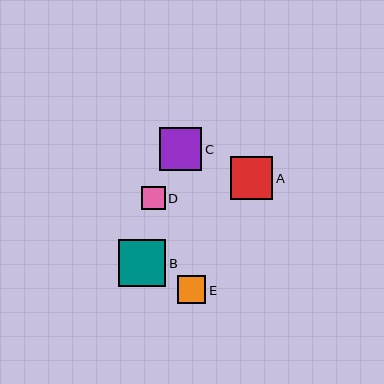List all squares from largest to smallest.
From largest to smallest: B, A, C, E, D.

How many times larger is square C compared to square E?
Square C is approximately 1.5 times the size of square E.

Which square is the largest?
Square B is the largest with a size of approximately 48 pixels.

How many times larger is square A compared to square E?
Square A is approximately 1.5 times the size of square E.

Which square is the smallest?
Square D is the smallest with a size of approximately 23 pixels.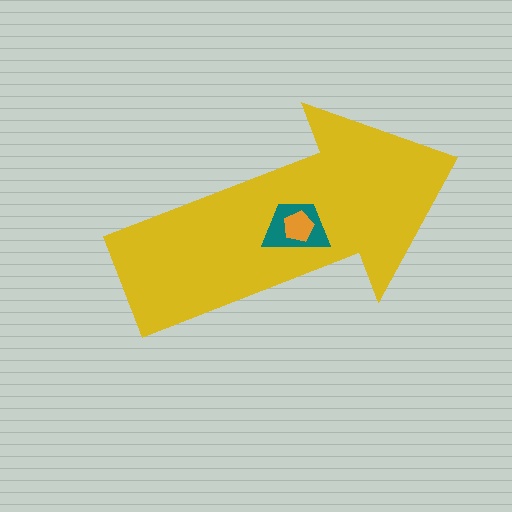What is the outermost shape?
The yellow arrow.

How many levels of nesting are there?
3.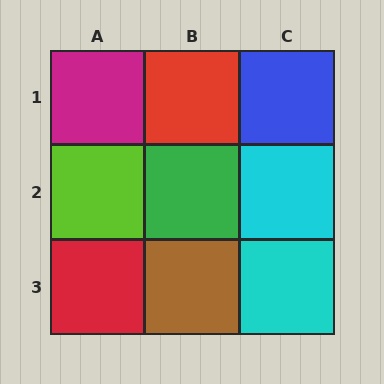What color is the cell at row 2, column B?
Green.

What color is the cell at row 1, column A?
Magenta.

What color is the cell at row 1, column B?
Red.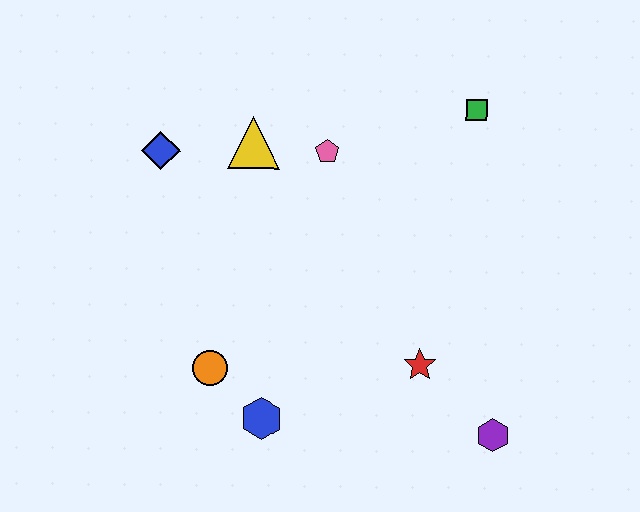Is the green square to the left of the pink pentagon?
No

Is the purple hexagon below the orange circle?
Yes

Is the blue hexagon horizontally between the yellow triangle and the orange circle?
No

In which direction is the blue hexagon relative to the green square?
The blue hexagon is below the green square.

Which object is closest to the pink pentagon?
The yellow triangle is closest to the pink pentagon.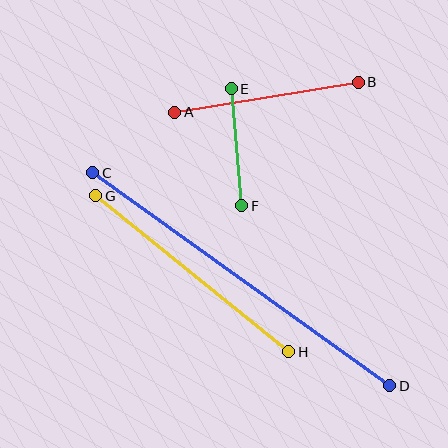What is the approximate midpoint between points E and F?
The midpoint is at approximately (236, 147) pixels.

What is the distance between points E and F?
The distance is approximately 118 pixels.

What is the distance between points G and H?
The distance is approximately 248 pixels.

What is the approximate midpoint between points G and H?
The midpoint is at approximately (192, 274) pixels.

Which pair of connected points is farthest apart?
Points C and D are farthest apart.